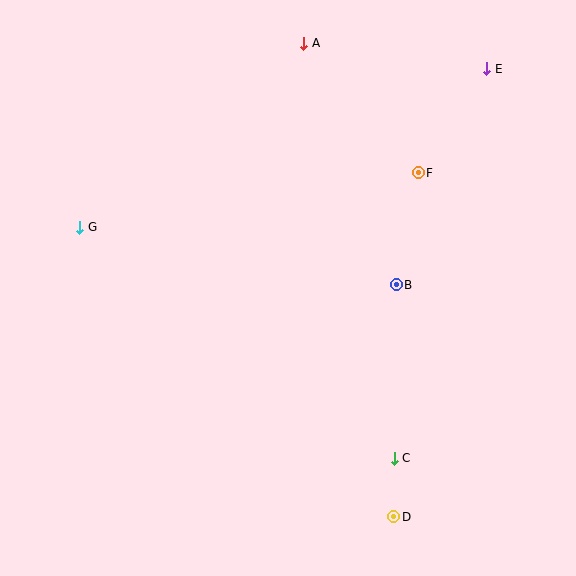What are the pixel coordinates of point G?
Point G is at (80, 227).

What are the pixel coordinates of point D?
Point D is at (394, 517).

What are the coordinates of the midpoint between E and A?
The midpoint between E and A is at (395, 56).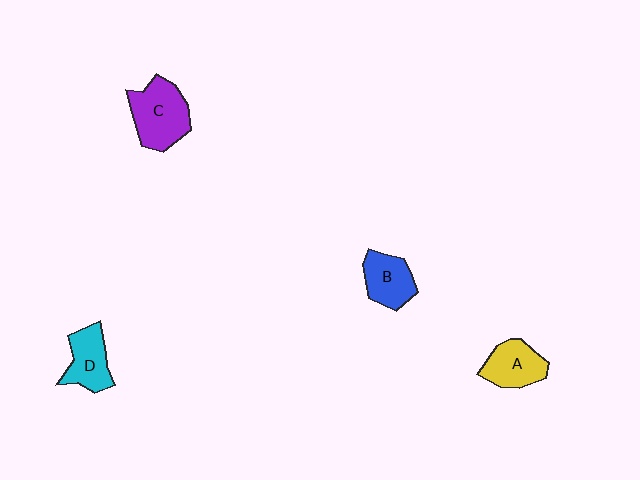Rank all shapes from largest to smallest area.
From largest to smallest: C (purple), A (yellow), D (cyan), B (blue).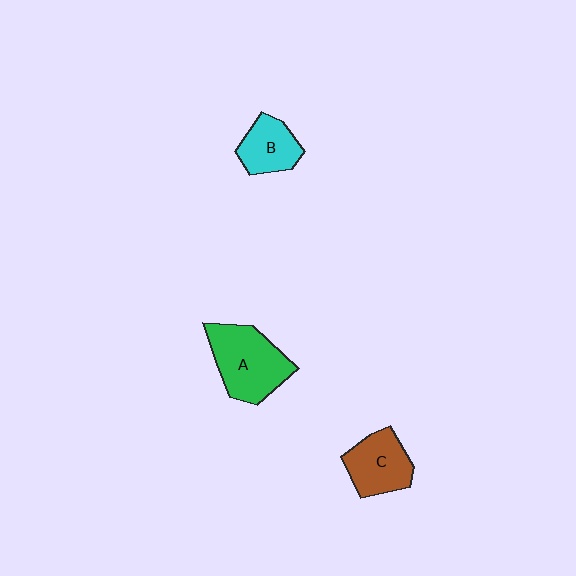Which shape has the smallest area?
Shape B (cyan).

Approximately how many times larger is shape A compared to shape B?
Approximately 1.7 times.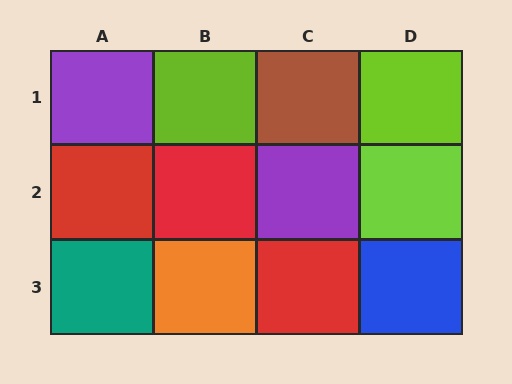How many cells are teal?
1 cell is teal.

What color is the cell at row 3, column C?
Red.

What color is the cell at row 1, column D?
Lime.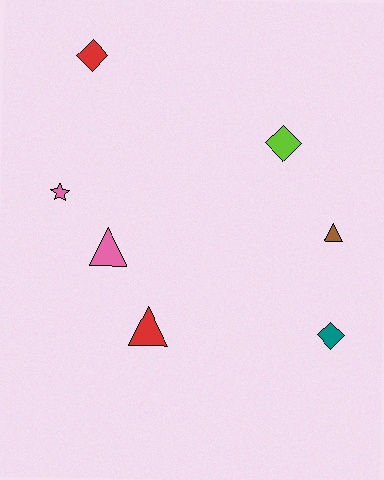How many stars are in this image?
There is 1 star.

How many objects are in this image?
There are 7 objects.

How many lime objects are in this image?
There is 1 lime object.